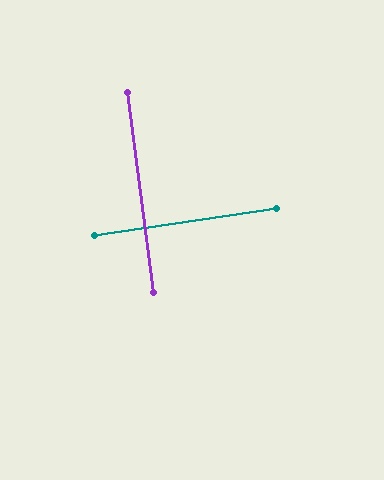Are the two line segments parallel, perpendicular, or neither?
Perpendicular — they meet at approximately 89°.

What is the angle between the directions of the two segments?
Approximately 89 degrees.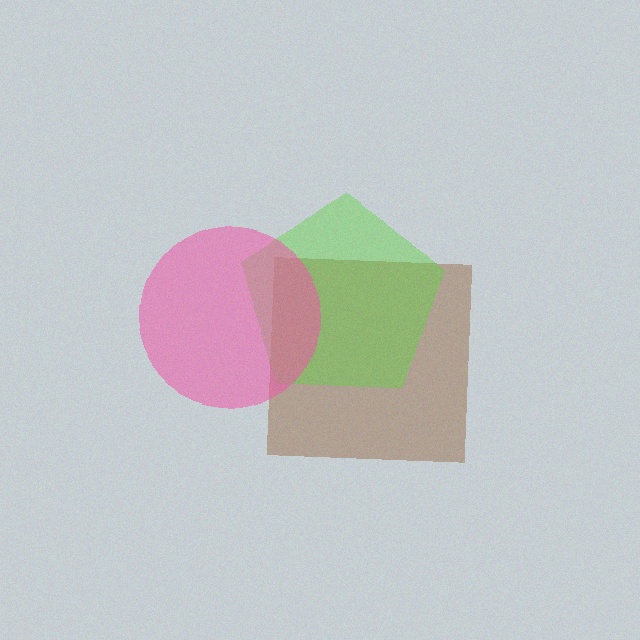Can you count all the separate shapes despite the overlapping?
Yes, there are 3 separate shapes.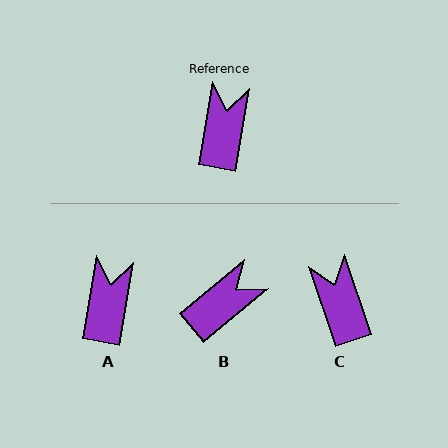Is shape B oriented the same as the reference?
No, it is off by about 40 degrees.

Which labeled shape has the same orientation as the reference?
A.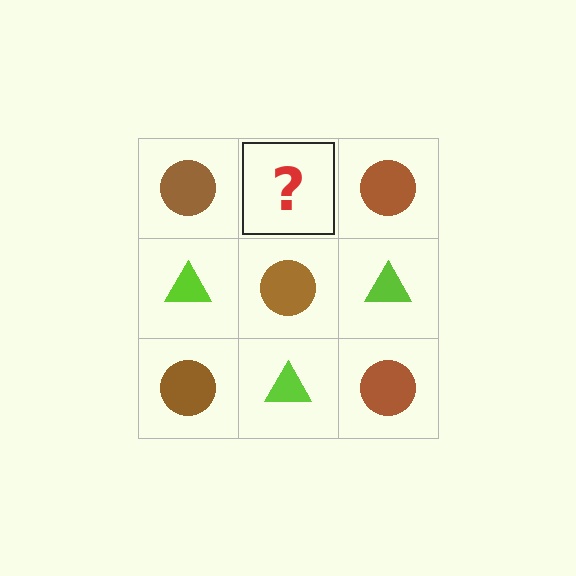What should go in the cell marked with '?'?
The missing cell should contain a lime triangle.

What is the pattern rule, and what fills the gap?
The rule is that it alternates brown circle and lime triangle in a checkerboard pattern. The gap should be filled with a lime triangle.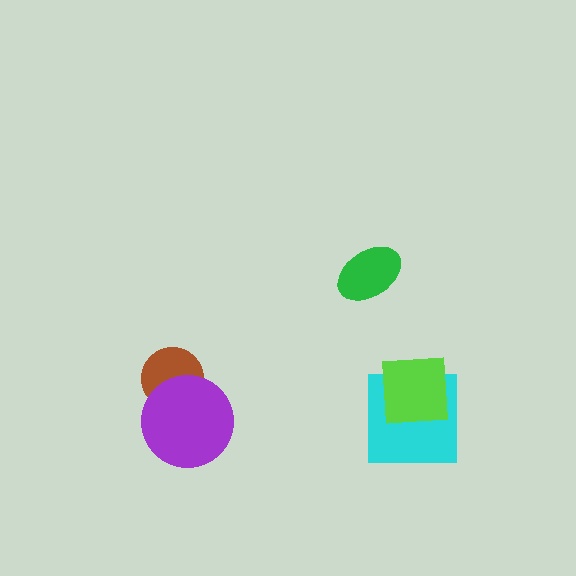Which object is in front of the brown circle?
The purple circle is in front of the brown circle.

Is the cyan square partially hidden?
Yes, it is partially covered by another shape.